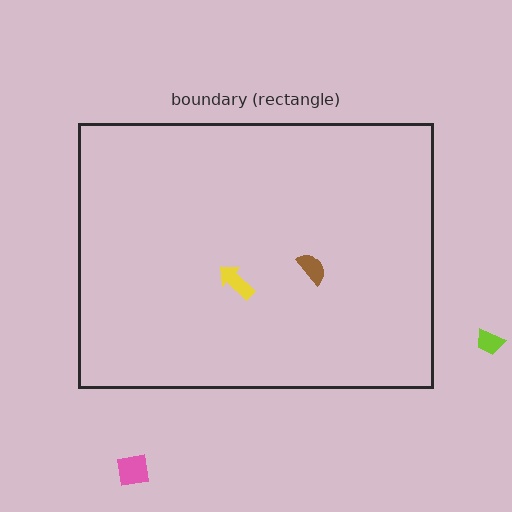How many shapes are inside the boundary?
2 inside, 2 outside.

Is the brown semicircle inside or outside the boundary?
Inside.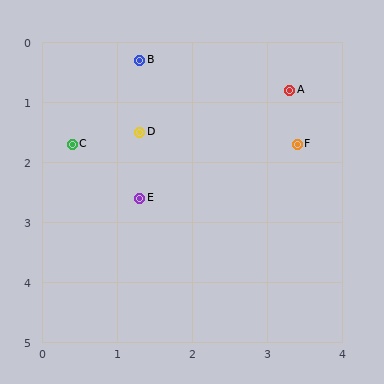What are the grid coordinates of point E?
Point E is at approximately (1.3, 2.6).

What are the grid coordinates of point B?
Point B is at approximately (1.3, 0.3).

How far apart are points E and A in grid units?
Points E and A are about 2.7 grid units apart.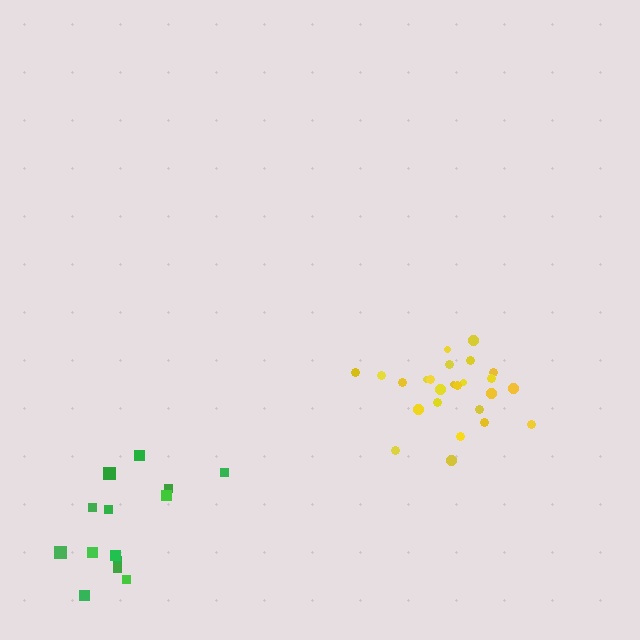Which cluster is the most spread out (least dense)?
Green.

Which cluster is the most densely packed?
Yellow.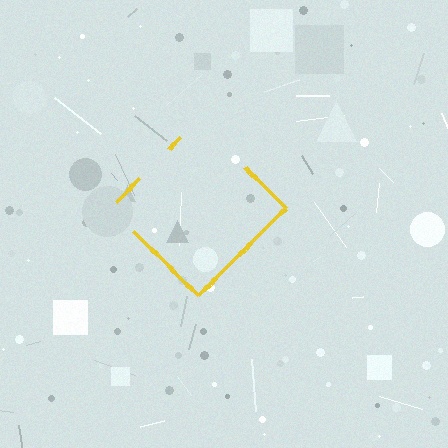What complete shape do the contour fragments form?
The contour fragments form a diamond.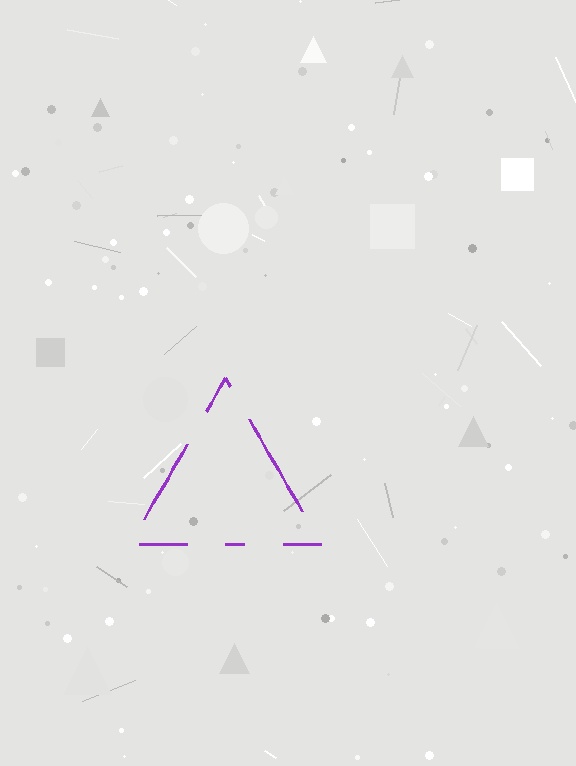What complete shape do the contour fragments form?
The contour fragments form a triangle.